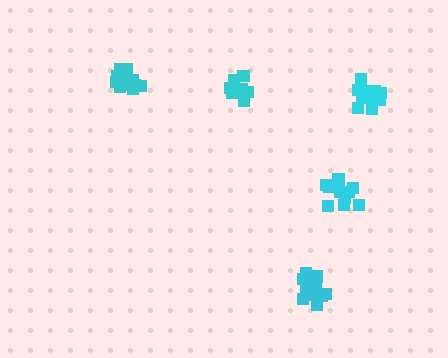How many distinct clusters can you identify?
There are 5 distinct clusters.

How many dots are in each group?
Group 1: 13 dots, Group 2: 13 dots, Group 3: 11 dots, Group 4: 14 dots, Group 5: 10 dots (61 total).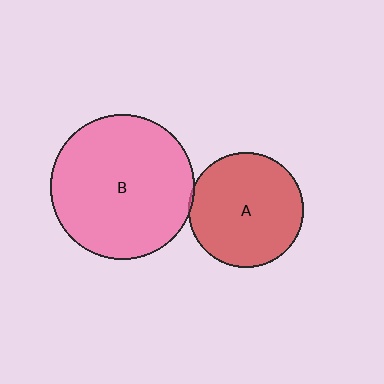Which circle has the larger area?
Circle B (pink).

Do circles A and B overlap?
Yes.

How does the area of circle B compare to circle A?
Approximately 1.6 times.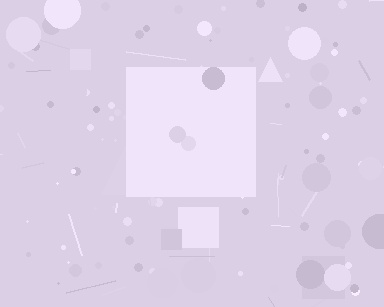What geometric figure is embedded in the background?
A square is embedded in the background.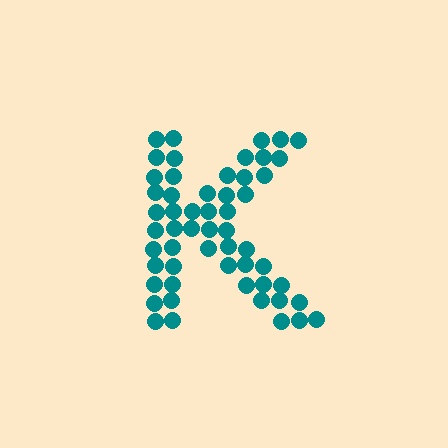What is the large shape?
The large shape is the letter K.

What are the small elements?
The small elements are circles.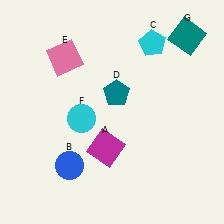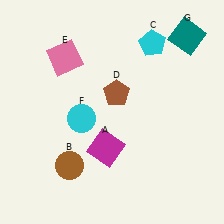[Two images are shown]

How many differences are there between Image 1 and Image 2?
There are 2 differences between the two images.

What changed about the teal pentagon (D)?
In Image 1, D is teal. In Image 2, it changed to brown.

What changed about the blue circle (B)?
In Image 1, B is blue. In Image 2, it changed to brown.